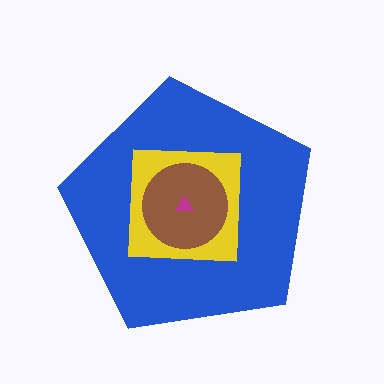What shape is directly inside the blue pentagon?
The yellow square.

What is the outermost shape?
The blue pentagon.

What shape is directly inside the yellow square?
The brown circle.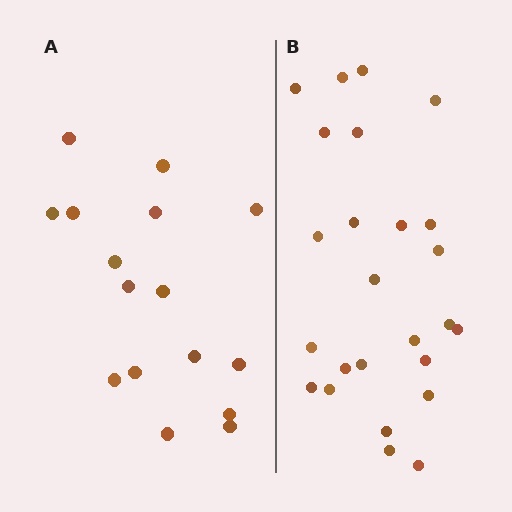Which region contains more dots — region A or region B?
Region B (the right region) has more dots.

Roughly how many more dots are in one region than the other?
Region B has roughly 8 or so more dots than region A.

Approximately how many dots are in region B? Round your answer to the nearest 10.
About 20 dots. (The exact count is 25, which rounds to 20.)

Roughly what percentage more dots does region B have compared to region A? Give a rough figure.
About 55% more.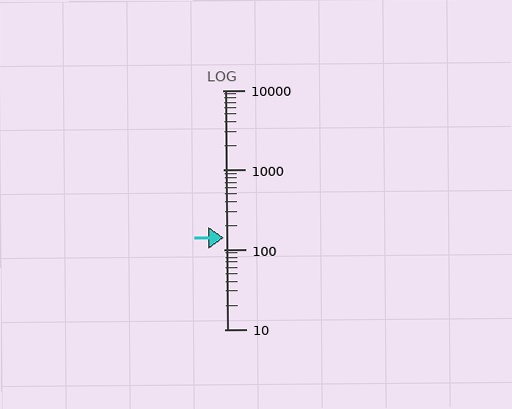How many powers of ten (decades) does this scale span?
The scale spans 3 decades, from 10 to 10000.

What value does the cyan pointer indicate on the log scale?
The pointer indicates approximately 140.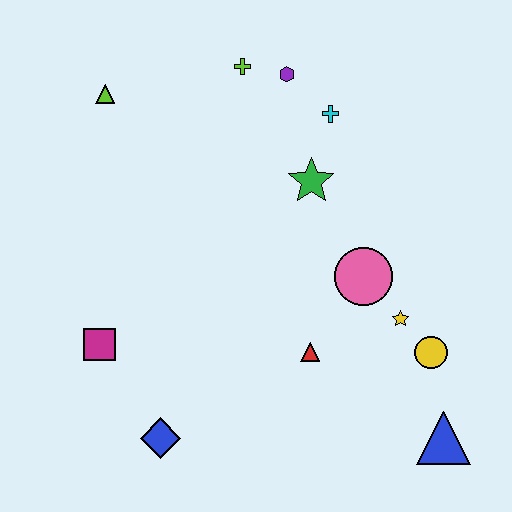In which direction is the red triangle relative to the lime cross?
The red triangle is below the lime cross.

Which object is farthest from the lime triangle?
The blue triangle is farthest from the lime triangle.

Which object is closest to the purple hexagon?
The lime cross is closest to the purple hexagon.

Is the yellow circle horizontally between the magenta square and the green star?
No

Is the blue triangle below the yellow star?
Yes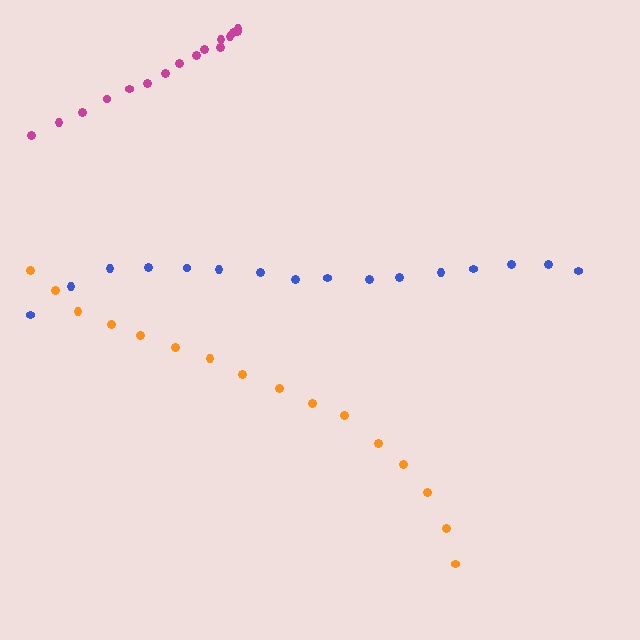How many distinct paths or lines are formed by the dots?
There are 3 distinct paths.